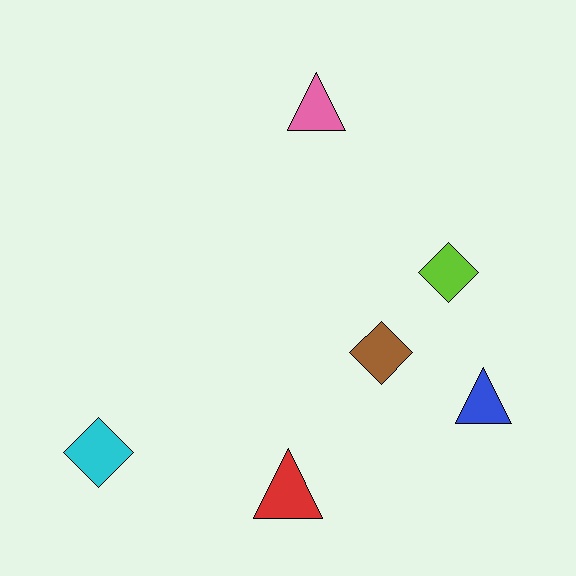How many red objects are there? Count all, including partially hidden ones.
There is 1 red object.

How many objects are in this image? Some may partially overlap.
There are 6 objects.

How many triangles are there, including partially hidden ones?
There are 3 triangles.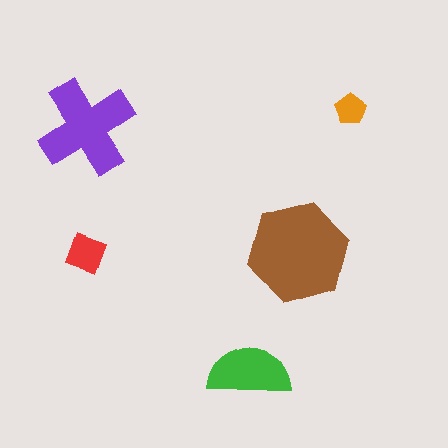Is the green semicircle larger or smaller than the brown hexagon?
Smaller.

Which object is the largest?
The brown hexagon.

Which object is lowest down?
The green semicircle is bottommost.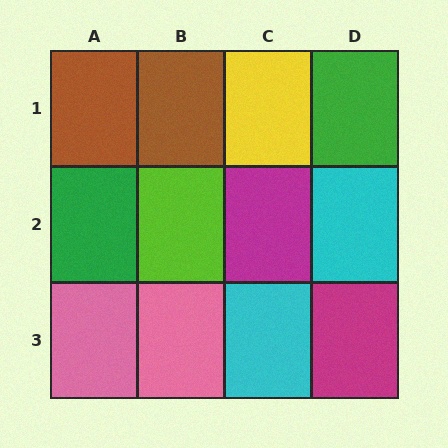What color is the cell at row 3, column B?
Pink.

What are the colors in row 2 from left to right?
Green, lime, magenta, cyan.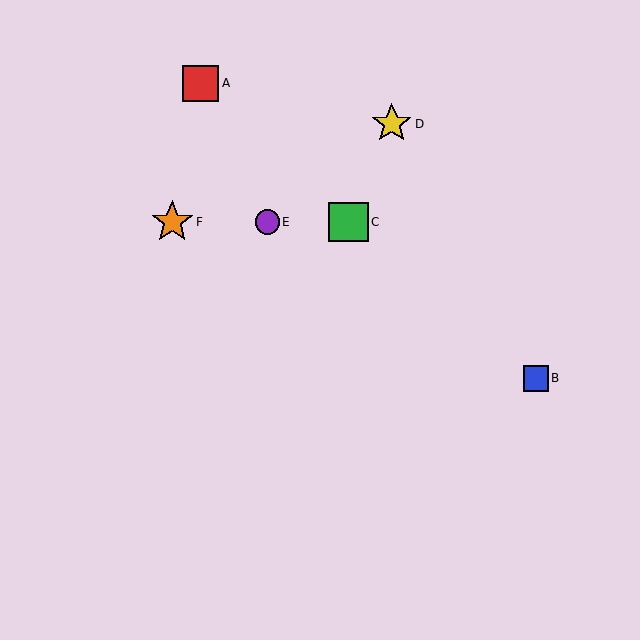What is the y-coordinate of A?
Object A is at y≈83.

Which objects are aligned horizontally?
Objects C, E, F are aligned horizontally.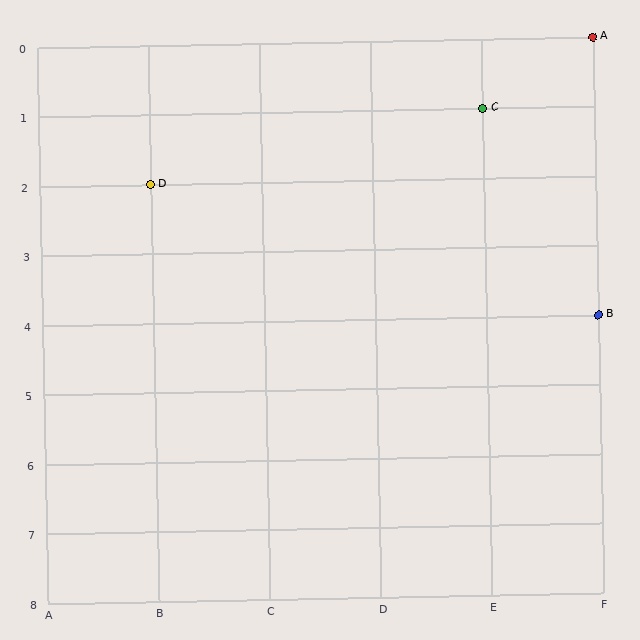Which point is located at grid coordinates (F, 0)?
Point A is at (F, 0).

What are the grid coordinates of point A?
Point A is at grid coordinates (F, 0).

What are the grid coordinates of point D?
Point D is at grid coordinates (B, 2).